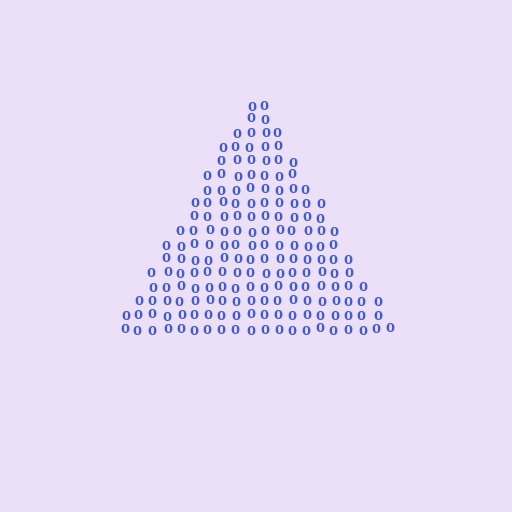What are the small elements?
The small elements are digit 0's.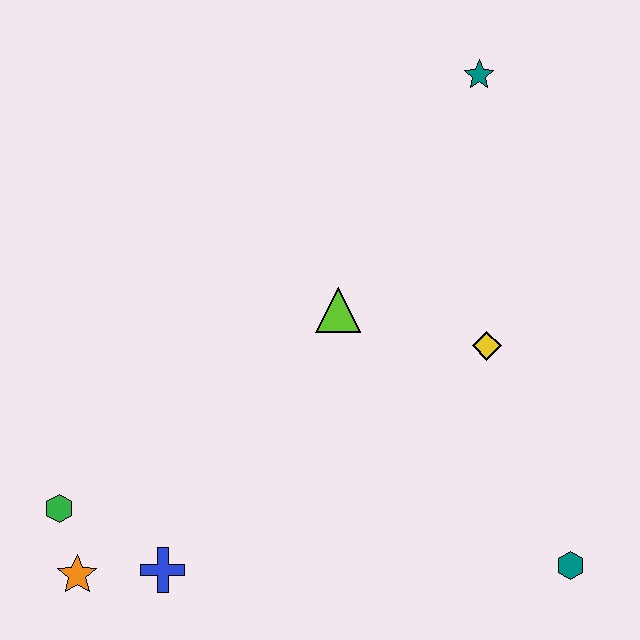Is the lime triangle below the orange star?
No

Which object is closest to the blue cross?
The orange star is closest to the blue cross.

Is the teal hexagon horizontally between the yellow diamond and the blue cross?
No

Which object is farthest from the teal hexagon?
The green hexagon is farthest from the teal hexagon.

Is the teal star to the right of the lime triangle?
Yes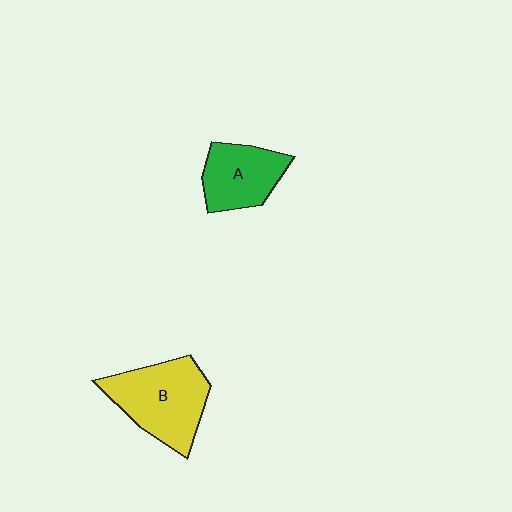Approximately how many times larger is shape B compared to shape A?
Approximately 1.4 times.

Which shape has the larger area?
Shape B (yellow).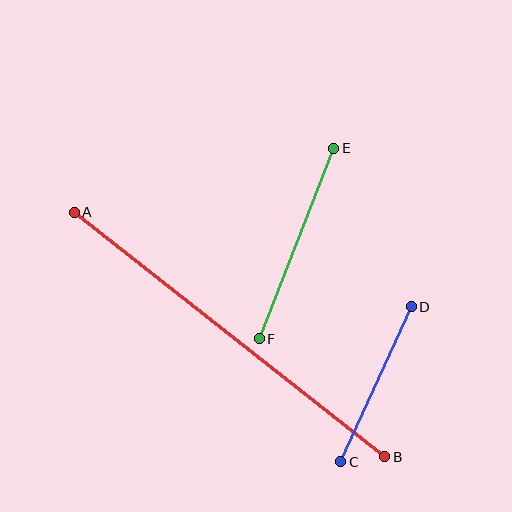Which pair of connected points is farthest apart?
Points A and B are farthest apart.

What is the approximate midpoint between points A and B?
The midpoint is at approximately (229, 334) pixels.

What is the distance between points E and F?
The distance is approximately 205 pixels.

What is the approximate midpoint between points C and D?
The midpoint is at approximately (376, 384) pixels.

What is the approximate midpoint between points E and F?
The midpoint is at approximately (297, 243) pixels.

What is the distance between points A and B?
The distance is approximately 395 pixels.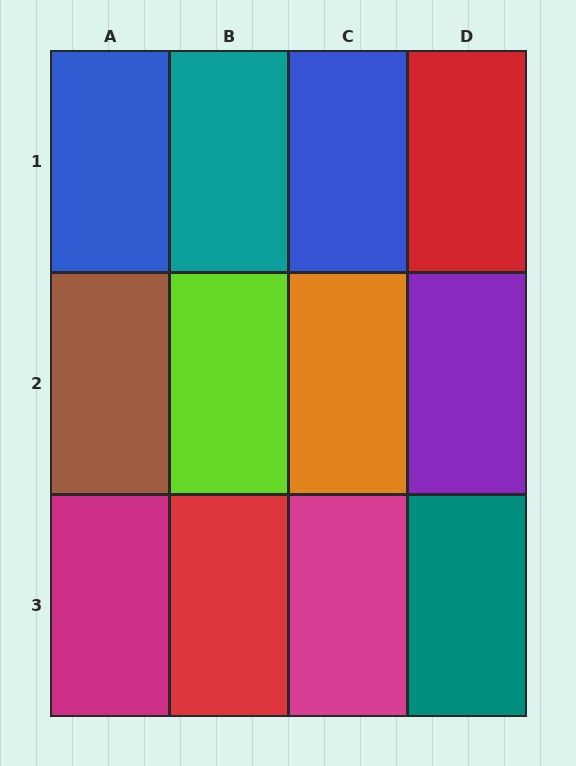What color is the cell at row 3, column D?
Teal.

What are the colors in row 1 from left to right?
Blue, teal, blue, red.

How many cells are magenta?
2 cells are magenta.